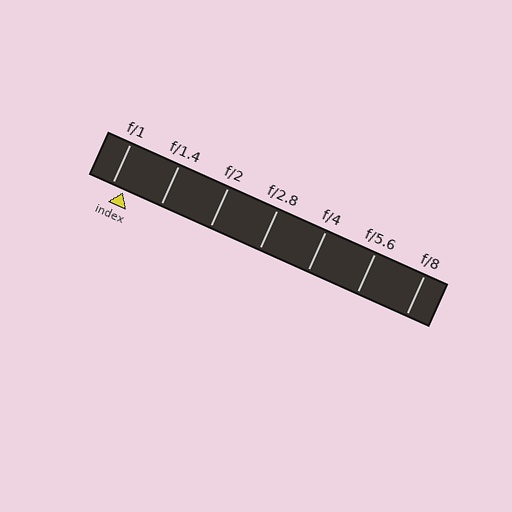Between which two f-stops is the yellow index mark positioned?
The index mark is between f/1 and f/1.4.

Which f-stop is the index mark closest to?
The index mark is closest to f/1.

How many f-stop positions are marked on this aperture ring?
There are 7 f-stop positions marked.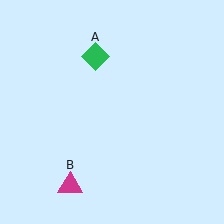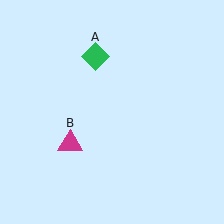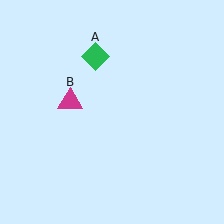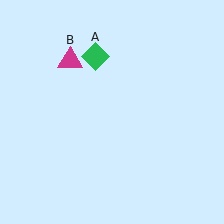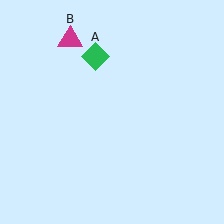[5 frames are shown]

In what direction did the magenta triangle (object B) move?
The magenta triangle (object B) moved up.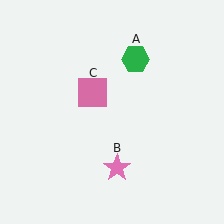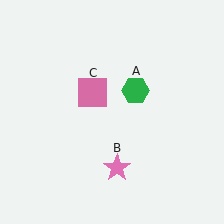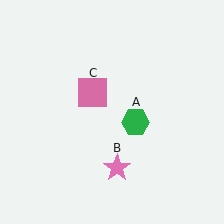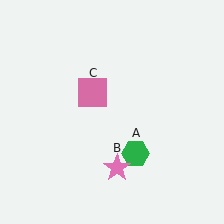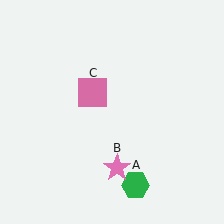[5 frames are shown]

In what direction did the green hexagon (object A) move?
The green hexagon (object A) moved down.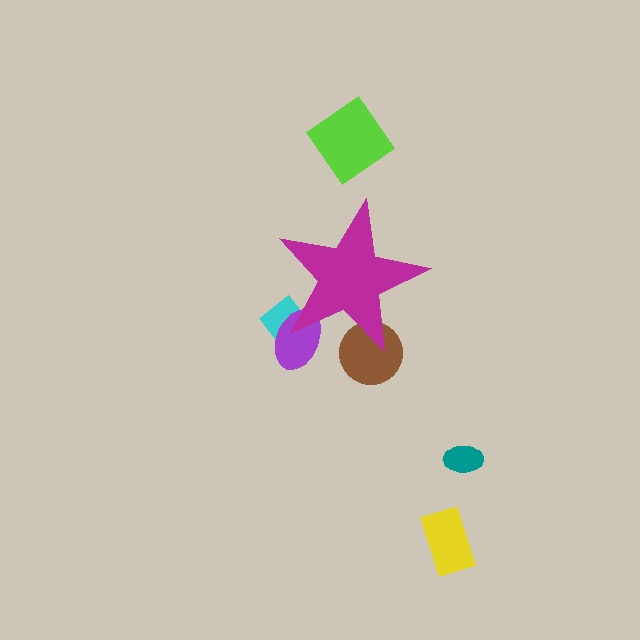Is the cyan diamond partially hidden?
Yes, the cyan diamond is partially hidden behind the magenta star.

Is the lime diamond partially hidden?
No, the lime diamond is fully visible.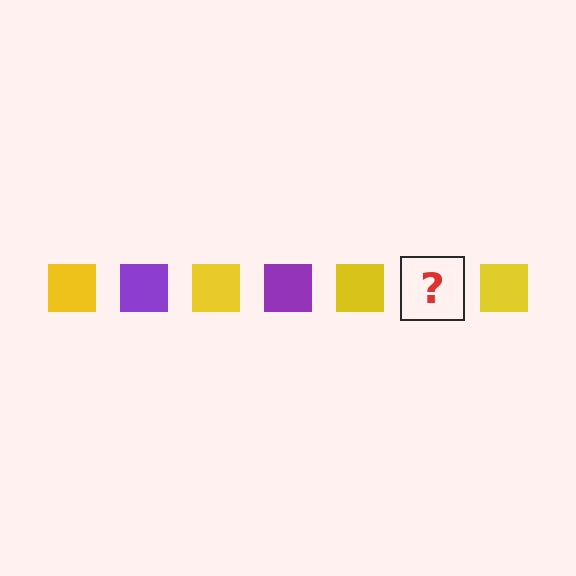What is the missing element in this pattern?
The missing element is a purple square.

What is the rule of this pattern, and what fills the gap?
The rule is that the pattern cycles through yellow, purple squares. The gap should be filled with a purple square.